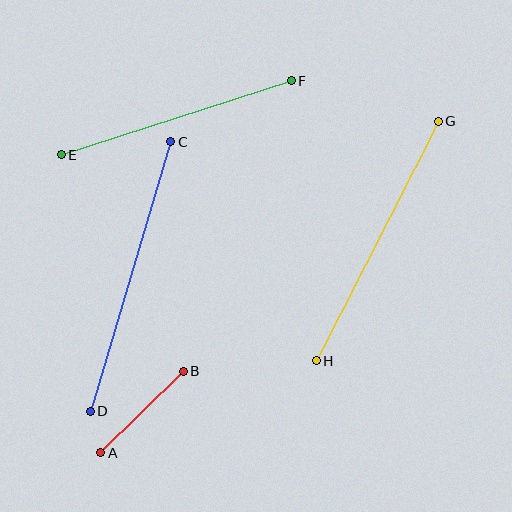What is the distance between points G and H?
The distance is approximately 268 pixels.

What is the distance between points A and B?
The distance is approximately 116 pixels.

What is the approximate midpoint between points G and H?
The midpoint is at approximately (377, 241) pixels.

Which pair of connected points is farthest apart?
Points C and D are farthest apart.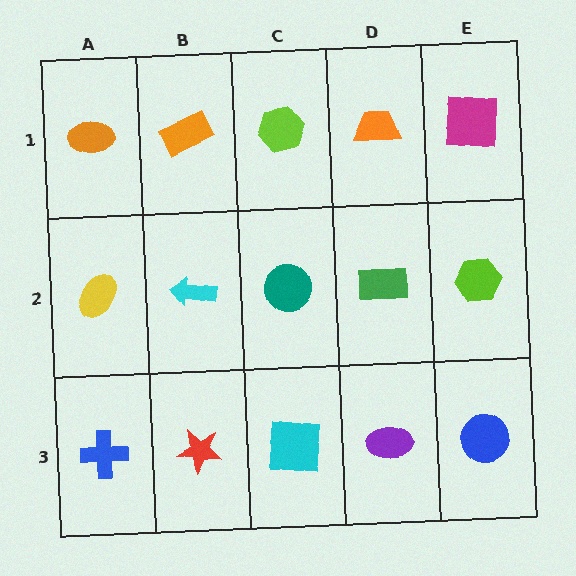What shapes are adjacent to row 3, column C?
A teal circle (row 2, column C), a red star (row 3, column B), a purple ellipse (row 3, column D).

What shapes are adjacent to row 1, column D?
A green rectangle (row 2, column D), a lime hexagon (row 1, column C), a magenta square (row 1, column E).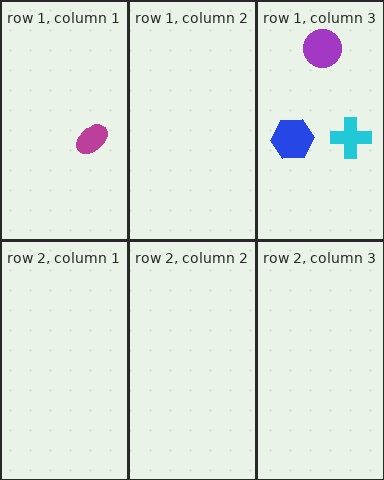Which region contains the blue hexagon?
The row 1, column 3 region.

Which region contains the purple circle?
The row 1, column 3 region.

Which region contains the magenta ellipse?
The row 1, column 1 region.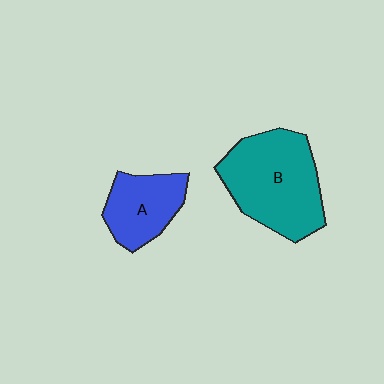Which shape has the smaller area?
Shape A (blue).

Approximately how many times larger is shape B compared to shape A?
Approximately 1.8 times.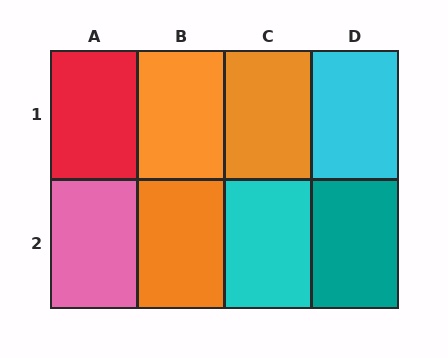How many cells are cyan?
2 cells are cyan.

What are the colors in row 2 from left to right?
Pink, orange, cyan, teal.